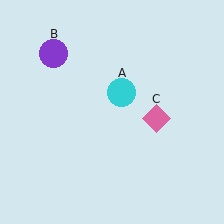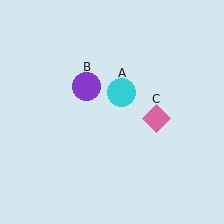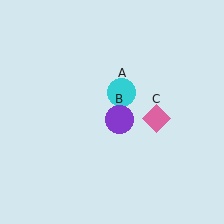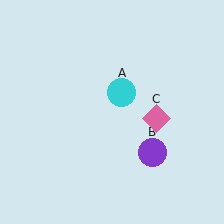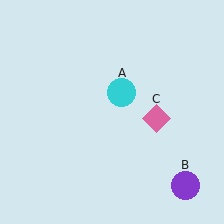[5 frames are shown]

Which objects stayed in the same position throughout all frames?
Cyan circle (object A) and pink diamond (object C) remained stationary.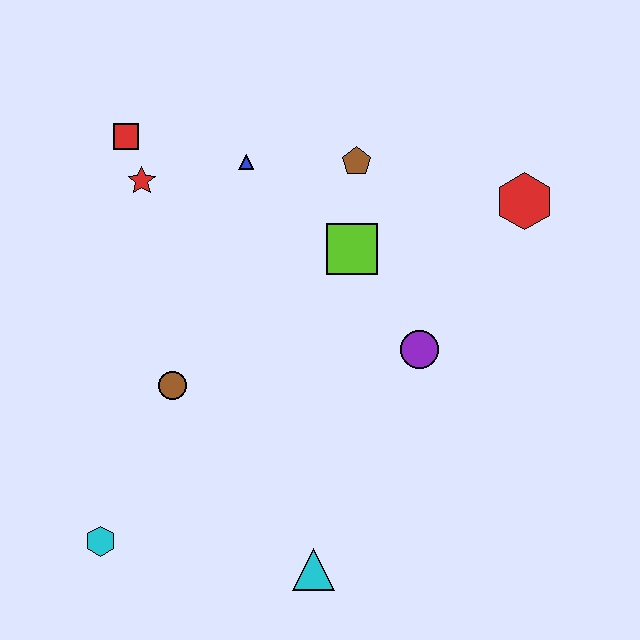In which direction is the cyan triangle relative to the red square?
The cyan triangle is below the red square.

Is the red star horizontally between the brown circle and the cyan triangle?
No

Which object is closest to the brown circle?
The cyan hexagon is closest to the brown circle.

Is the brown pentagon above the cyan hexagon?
Yes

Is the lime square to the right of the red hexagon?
No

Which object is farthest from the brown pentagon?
The cyan hexagon is farthest from the brown pentagon.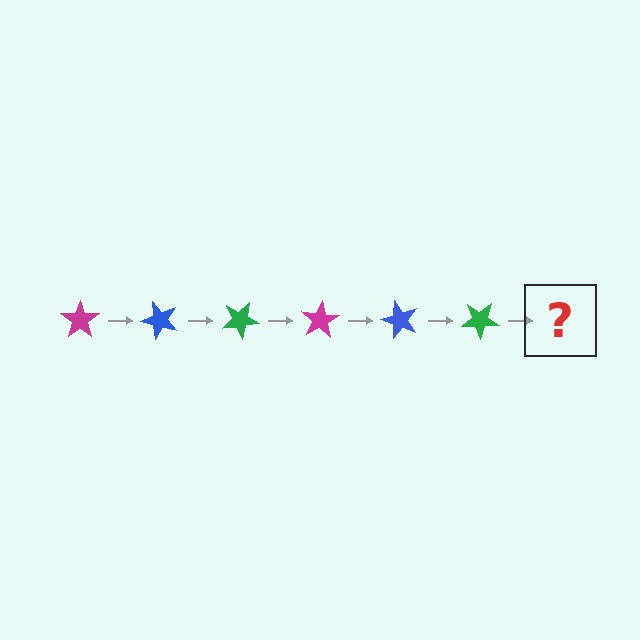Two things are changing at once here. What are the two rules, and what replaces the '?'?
The two rules are that it rotates 50 degrees each step and the color cycles through magenta, blue, and green. The '?' should be a magenta star, rotated 300 degrees from the start.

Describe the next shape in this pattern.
It should be a magenta star, rotated 300 degrees from the start.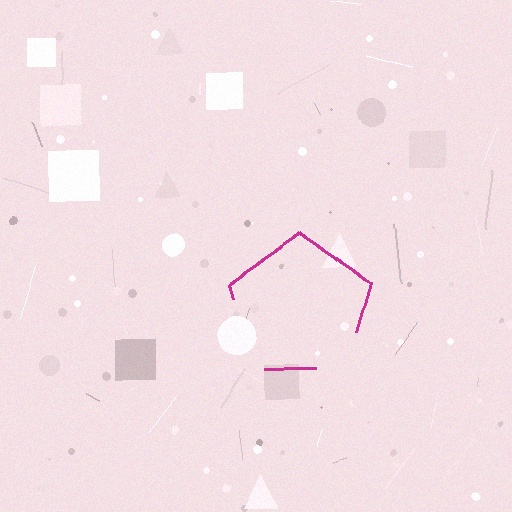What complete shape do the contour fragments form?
The contour fragments form a pentagon.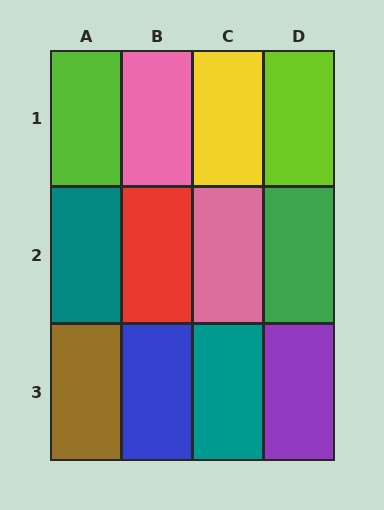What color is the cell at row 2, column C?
Pink.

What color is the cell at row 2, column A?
Teal.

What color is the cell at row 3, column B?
Blue.